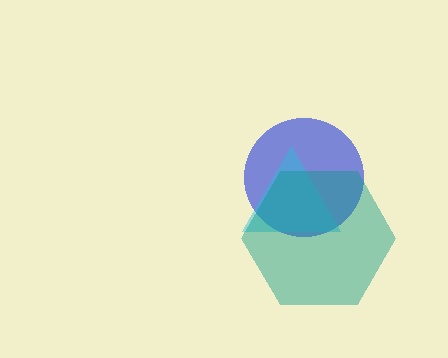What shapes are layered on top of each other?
The layered shapes are: a blue circle, a cyan triangle, a teal hexagon.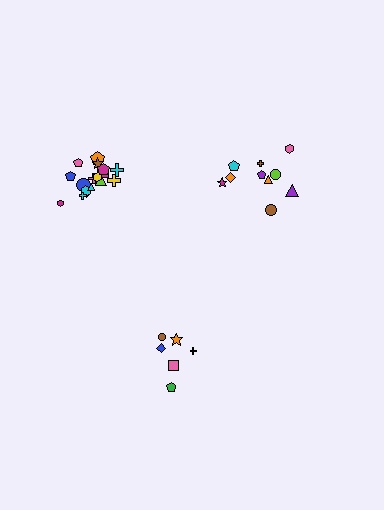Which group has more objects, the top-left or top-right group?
The top-left group.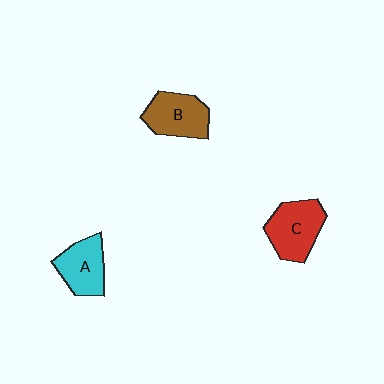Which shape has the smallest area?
Shape A (cyan).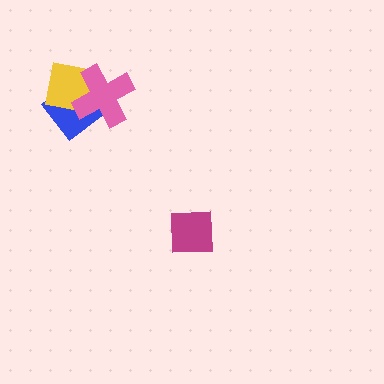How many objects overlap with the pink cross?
2 objects overlap with the pink cross.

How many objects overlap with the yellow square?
2 objects overlap with the yellow square.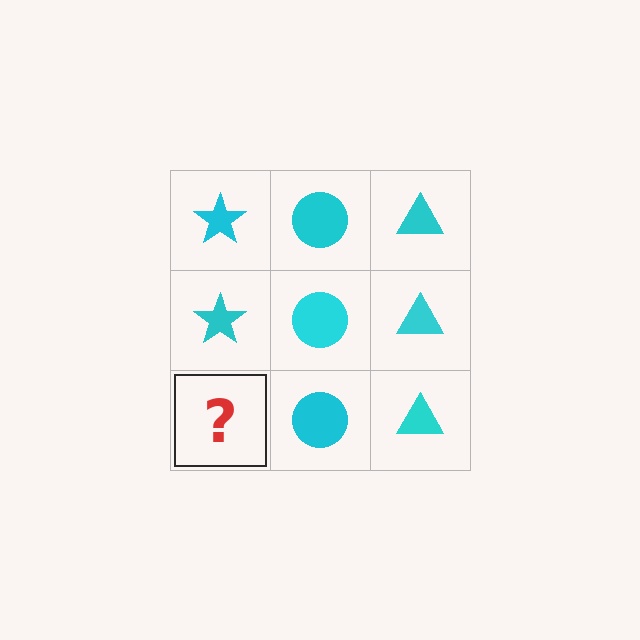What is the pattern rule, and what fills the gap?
The rule is that each column has a consistent shape. The gap should be filled with a cyan star.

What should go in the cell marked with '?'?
The missing cell should contain a cyan star.